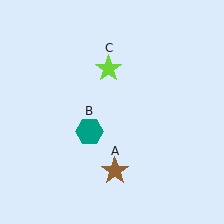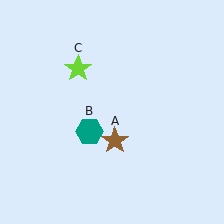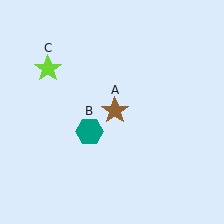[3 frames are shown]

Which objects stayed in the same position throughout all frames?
Teal hexagon (object B) remained stationary.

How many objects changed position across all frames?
2 objects changed position: brown star (object A), lime star (object C).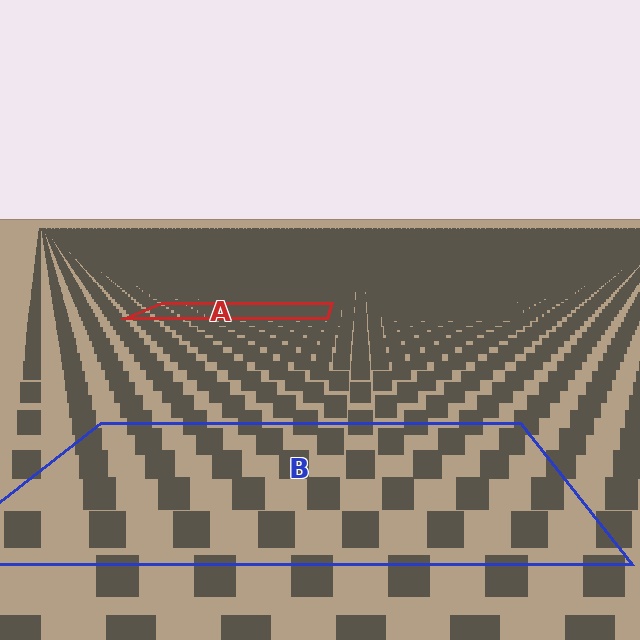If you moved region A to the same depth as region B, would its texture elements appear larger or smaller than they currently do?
They would appear larger. At a closer depth, the same texture elements are projected at a bigger on-screen size.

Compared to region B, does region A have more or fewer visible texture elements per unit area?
Region A has more texture elements per unit area — they are packed more densely because it is farther away.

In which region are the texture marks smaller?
The texture marks are smaller in region A, because it is farther away.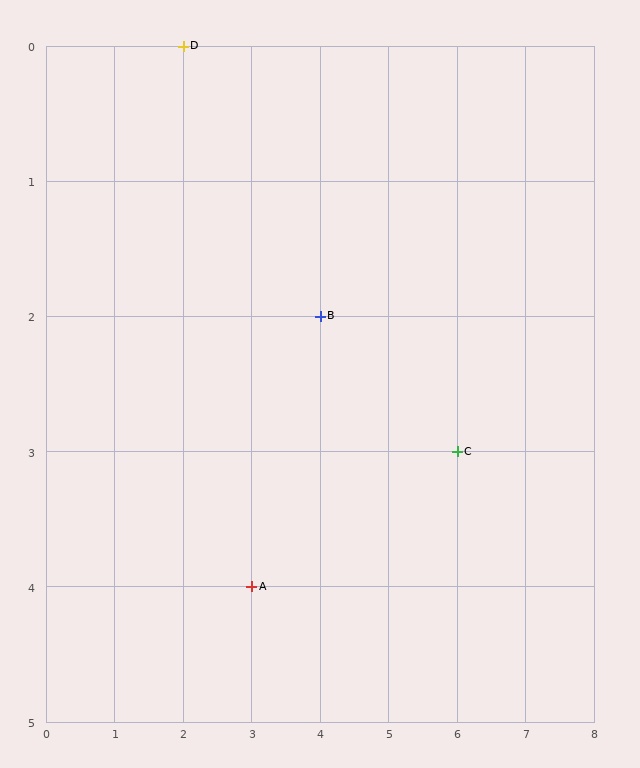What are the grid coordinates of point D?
Point D is at grid coordinates (2, 0).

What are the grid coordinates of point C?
Point C is at grid coordinates (6, 3).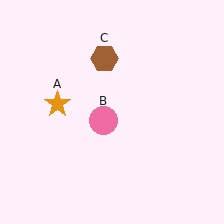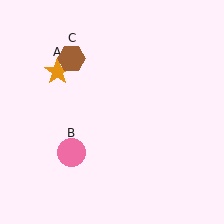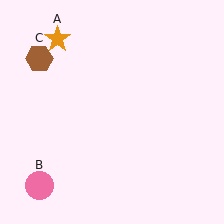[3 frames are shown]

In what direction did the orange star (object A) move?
The orange star (object A) moved up.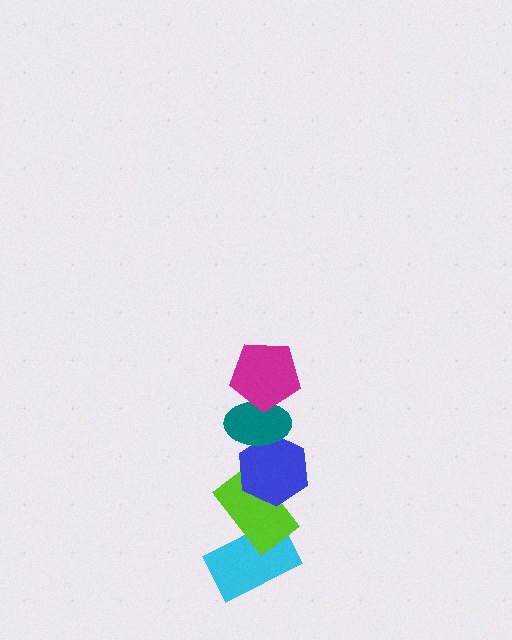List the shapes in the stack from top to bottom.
From top to bottom: the magenta pentagon, the teal ellipse, the blue hexagon, the lime rectangle, the cyan rectangle.